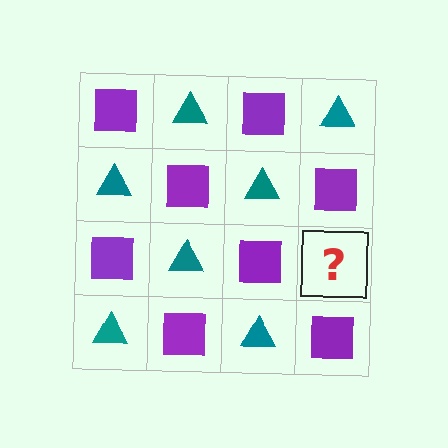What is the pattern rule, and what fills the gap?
The rule is that it alternates purple square and teal triangle in a checkerboard pattern. The gap should be filled with a teal triangle.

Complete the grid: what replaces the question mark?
The question mark should be replaced with a teal triangle.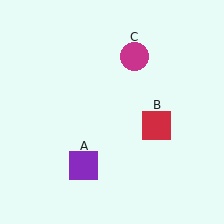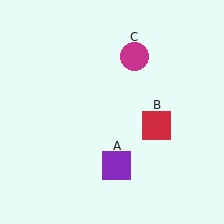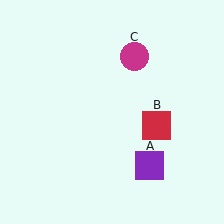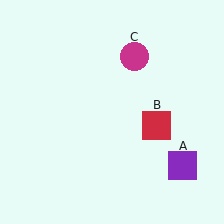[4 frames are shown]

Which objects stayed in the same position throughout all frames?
Red square (object B) and magenta circle (object C) remained stationary.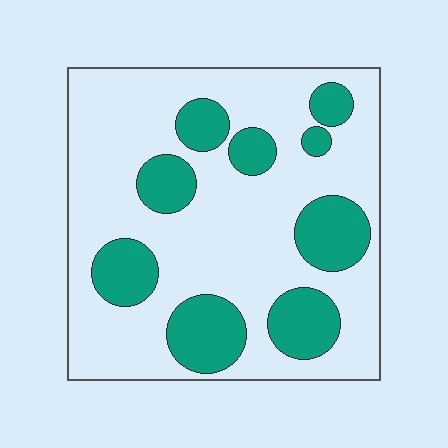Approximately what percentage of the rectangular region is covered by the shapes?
Approximately 25%.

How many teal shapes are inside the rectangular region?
9.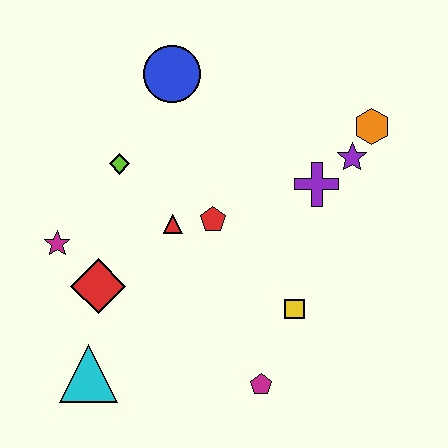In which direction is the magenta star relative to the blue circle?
The magenta star is below the blue circle.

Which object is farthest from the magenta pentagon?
The blue circle is farthest from the magenta pentagon.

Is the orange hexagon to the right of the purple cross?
Yes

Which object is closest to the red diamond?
The magenta star is closest to the red diamond.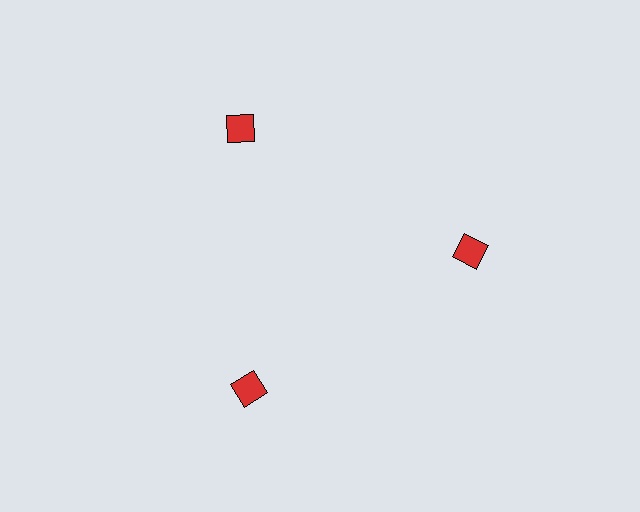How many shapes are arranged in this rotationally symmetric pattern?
There are 3 shapes, arranged in 3 groups of 1.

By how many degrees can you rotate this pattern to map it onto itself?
The pattern maps onto itself every 120 degrees of rotation.